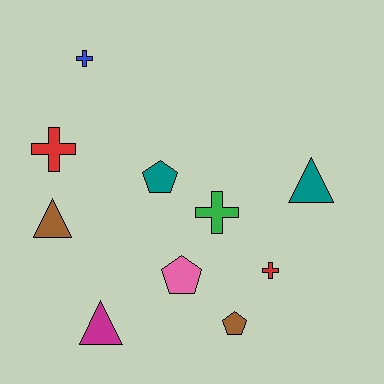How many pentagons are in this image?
There are 3 pentagons.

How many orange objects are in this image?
There are no orange objects.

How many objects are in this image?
There are 10 objects.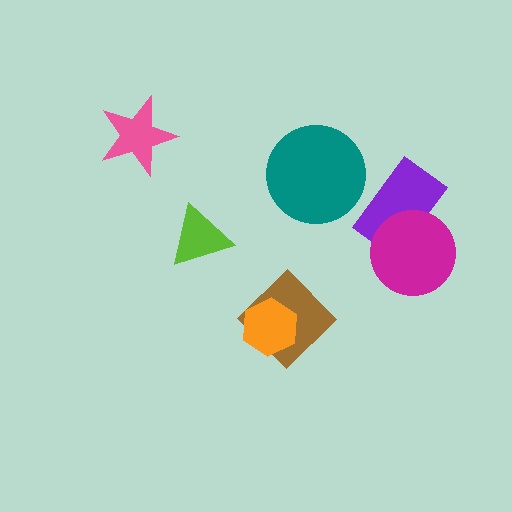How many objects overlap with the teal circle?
0 objects overlap with the teal circle.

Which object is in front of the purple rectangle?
The magenta circle is in front of the purple rectangle.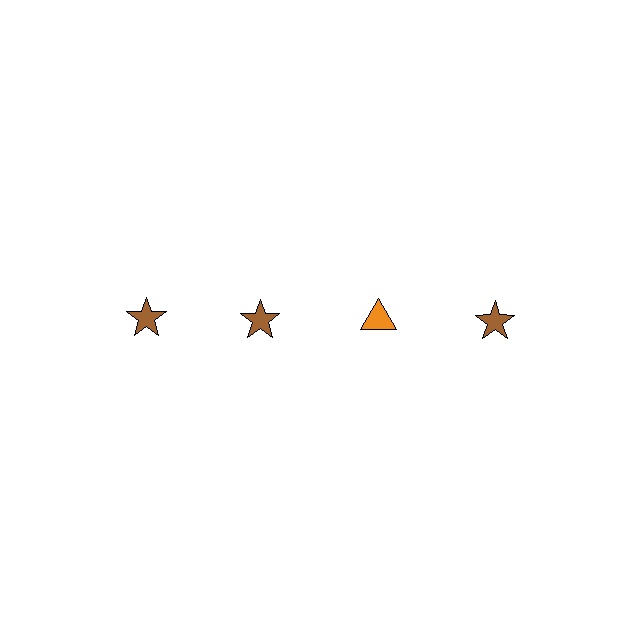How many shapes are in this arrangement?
There are 4 shapes arranged in a grid pattern.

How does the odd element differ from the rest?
It differs in both color (orange instead of brown) and shape (triangle instead of star).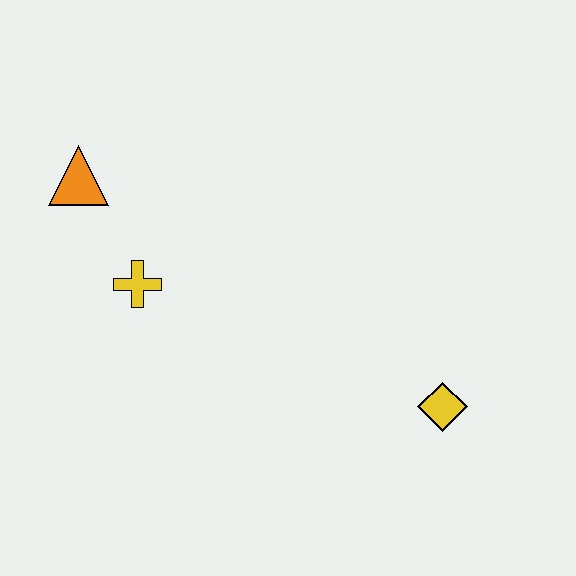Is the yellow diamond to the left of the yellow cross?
No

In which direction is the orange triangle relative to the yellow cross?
The orange triangle is above the yellow cross.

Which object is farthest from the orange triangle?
The yellow diamond is farthest from the orange triangle.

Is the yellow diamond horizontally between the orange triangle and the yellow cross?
No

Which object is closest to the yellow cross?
The orange triangle is closest to the yellow cross.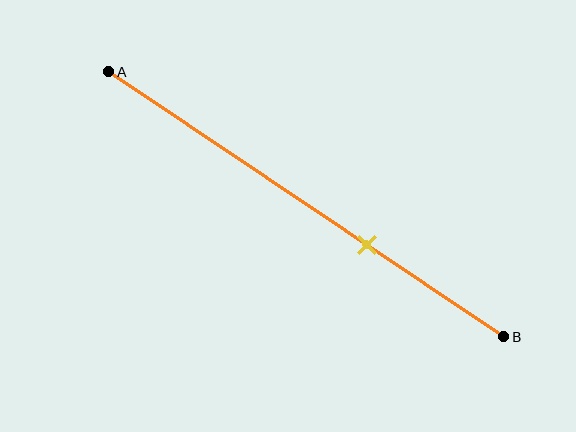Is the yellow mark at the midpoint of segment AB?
No, the mark is at about 65% from A, not at the 50% midpoint.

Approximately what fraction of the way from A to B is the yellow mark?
The yellow mark is approximately 65% of the way from A to B.